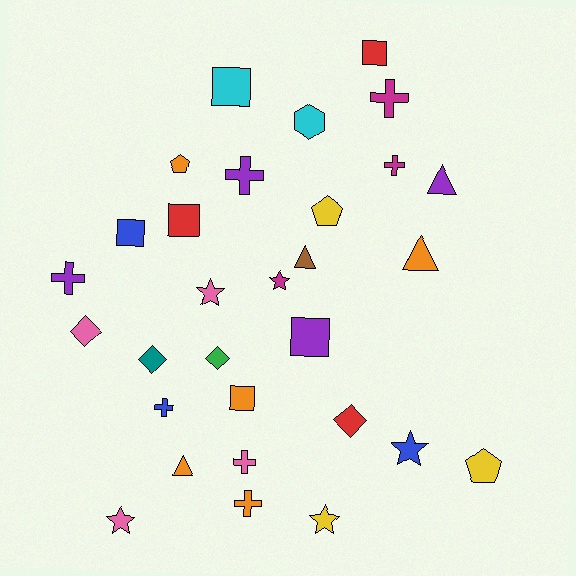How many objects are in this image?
There are 30 objects.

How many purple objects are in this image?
There are 4 purple objects.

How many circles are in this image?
There are no circles.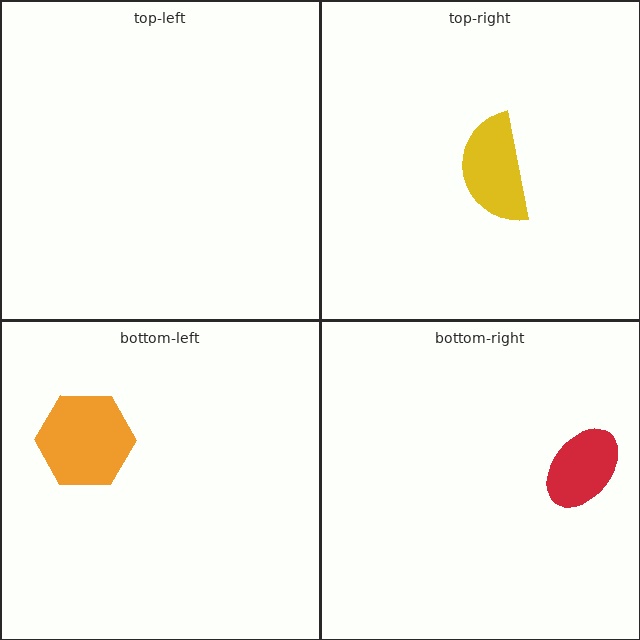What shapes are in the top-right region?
The yellow semicircle.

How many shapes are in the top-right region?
1.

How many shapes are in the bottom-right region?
1.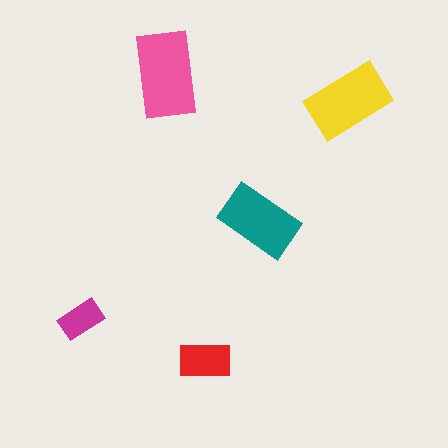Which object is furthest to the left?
The magenta rectangle is leftmost.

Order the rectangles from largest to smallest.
the pink one, the yellow one, the teal one, the red one, the magenta one.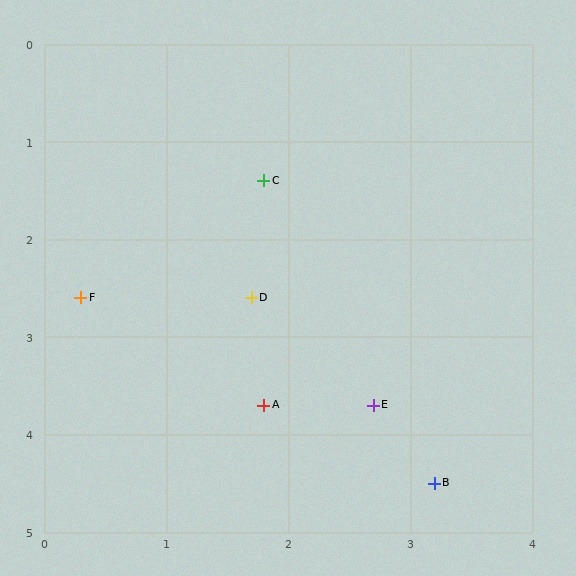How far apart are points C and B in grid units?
Points C and B are about 3.4 grid units apart.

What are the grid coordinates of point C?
Point C is at approximately (1.8, 1.4).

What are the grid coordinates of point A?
Point A is at approximately (1.8, 3.7).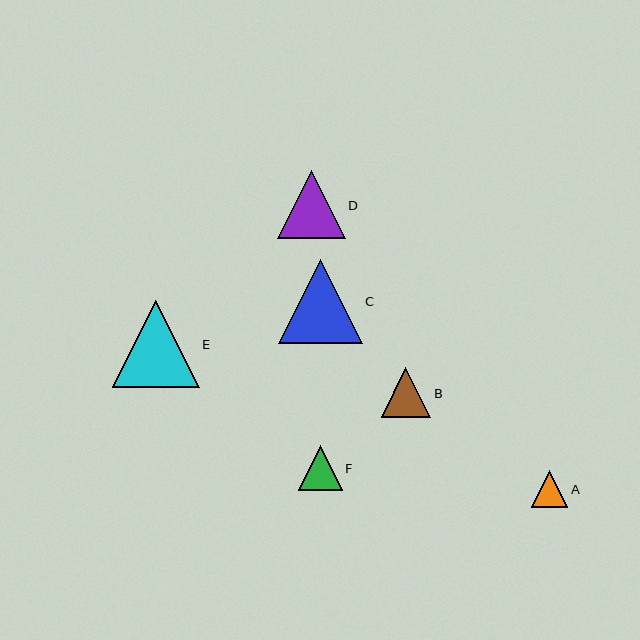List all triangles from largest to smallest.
From largest to smallest: E, C, D, B, F, A.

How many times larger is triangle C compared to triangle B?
Triangle C is approximately 1.7 times the size of triangle B.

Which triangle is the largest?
Triangle E is the largest with a size of approximately 86 pixels.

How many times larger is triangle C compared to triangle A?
Triangle C is approximately 2.3 times the size of triangle A.